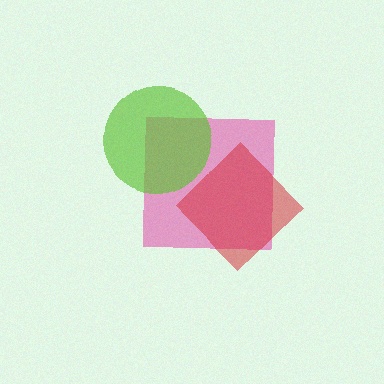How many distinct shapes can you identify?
There are 3 distinct shapes: a pink square, a lime circle, a red diamond.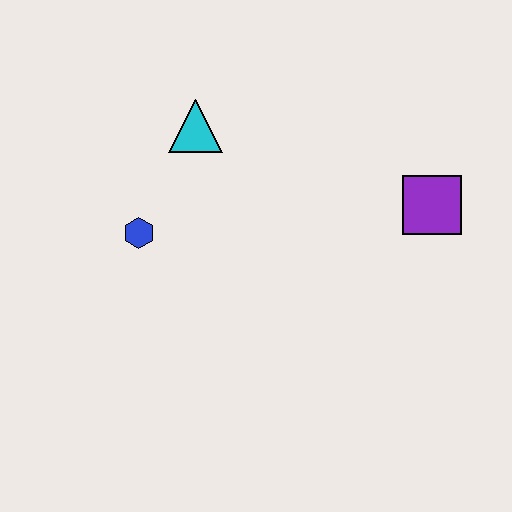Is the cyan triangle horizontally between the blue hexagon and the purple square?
Yes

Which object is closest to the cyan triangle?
The blue hexagon is closest to the cyan triangle.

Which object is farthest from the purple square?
The blue hexagon is farthest from the purple square.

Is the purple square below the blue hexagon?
No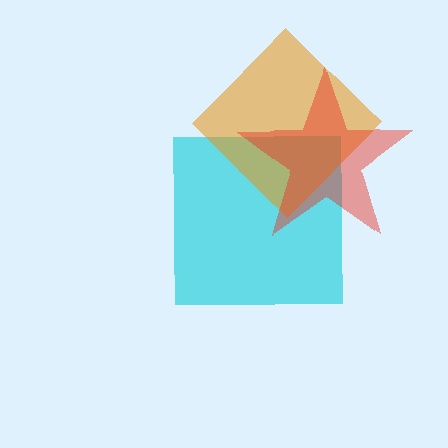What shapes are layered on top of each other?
The layered shapes are: a cyan square, an orange diamond, a red star.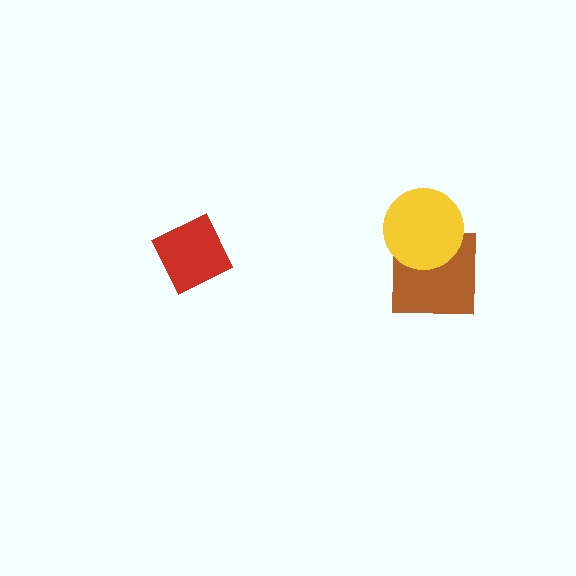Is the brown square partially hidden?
Yes, it is partially covered by another shape.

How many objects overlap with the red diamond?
0 objects overlap with the red diamond.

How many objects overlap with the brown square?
1 object overlaps with the brown square.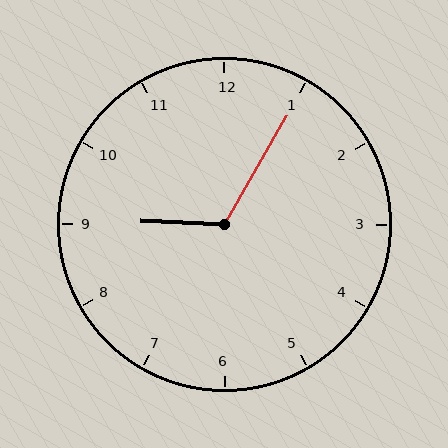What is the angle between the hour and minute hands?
Approximately 118 degrees.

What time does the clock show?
9:05.